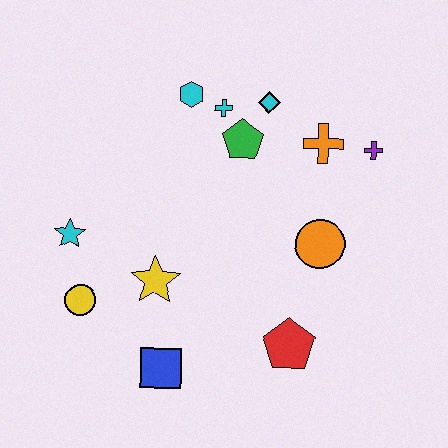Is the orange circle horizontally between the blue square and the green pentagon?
No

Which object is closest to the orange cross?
The purple cross is closest to the orange cross.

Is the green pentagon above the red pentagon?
Yes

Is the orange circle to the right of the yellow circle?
Yes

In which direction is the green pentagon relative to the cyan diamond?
The green pentagon is below the cyan diamond.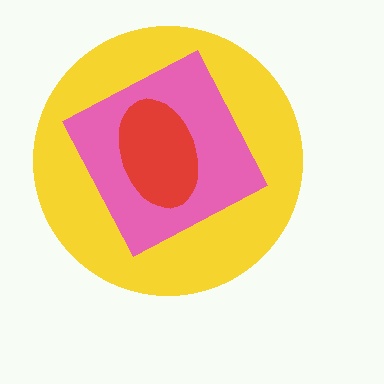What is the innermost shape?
The red ellipse.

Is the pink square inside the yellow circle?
Yes.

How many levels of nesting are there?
3.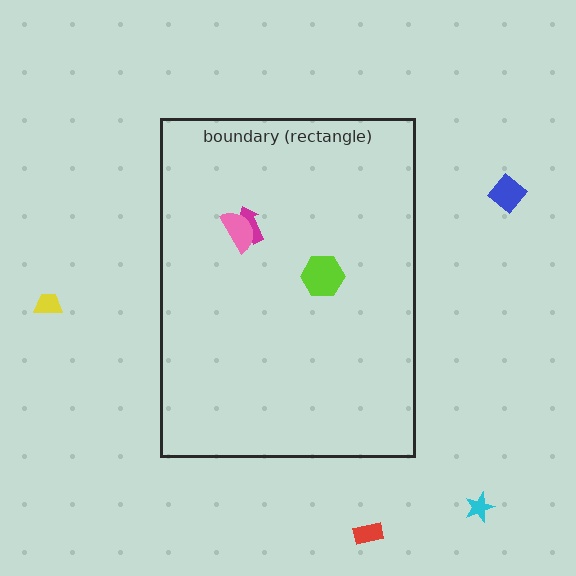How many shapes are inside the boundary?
3 inside, 4 outside.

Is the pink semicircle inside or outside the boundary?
Inside.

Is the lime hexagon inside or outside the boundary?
Inside.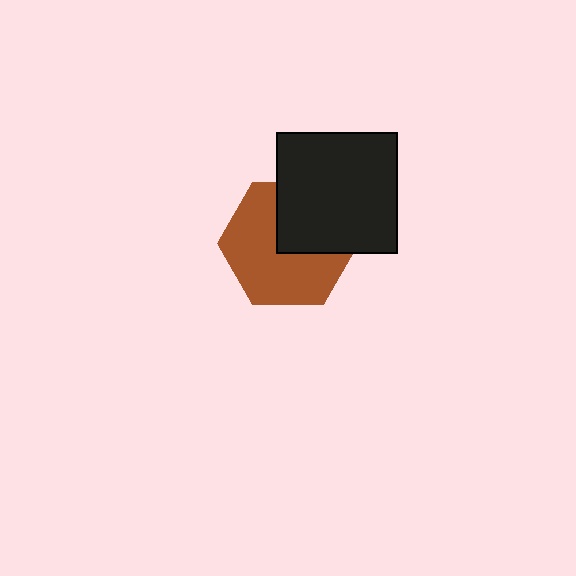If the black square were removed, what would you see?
You would see the complete brown hexagon.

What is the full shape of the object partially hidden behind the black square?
The partially hidden object is a brown hexagon.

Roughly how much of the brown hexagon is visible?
About half of it is visible (roughly 63%).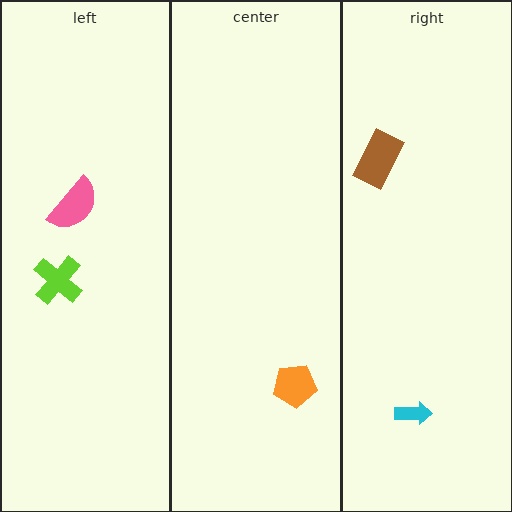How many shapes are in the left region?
2.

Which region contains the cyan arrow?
The right region.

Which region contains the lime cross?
The left region.